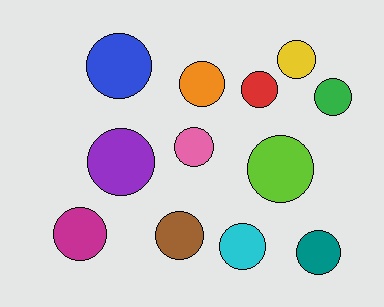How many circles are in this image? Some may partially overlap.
There are 12 circles.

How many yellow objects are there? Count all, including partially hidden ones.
There is 1 yellow object.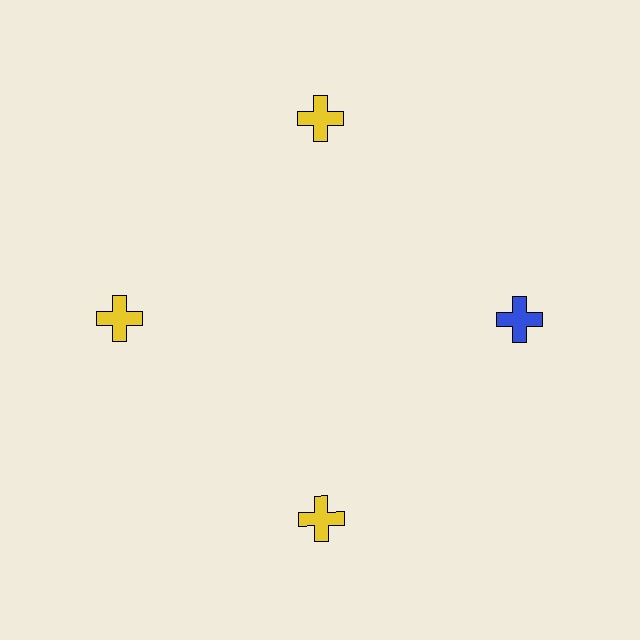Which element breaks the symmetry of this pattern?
The blue cross at roughly the 3 o'clock position breaks the symmetry. All other shapes are yellow crosses.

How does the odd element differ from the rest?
It has a different color: blue instead of yellow.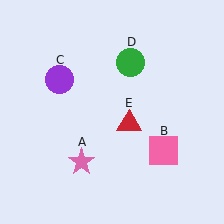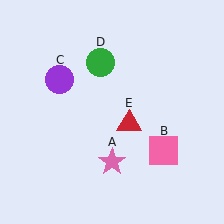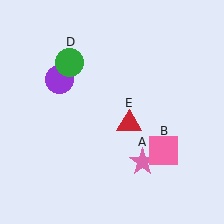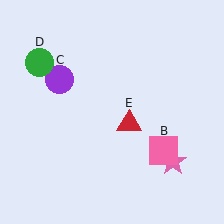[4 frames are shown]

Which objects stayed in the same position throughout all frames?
Pink square (object B) and purple circle (object C) and red triangle (object E) remained stationary.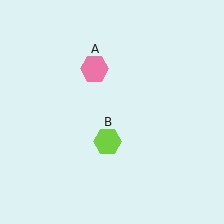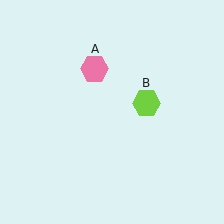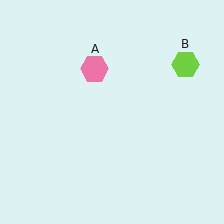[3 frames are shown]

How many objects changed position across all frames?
1 object changed position: lime hexagon (object B).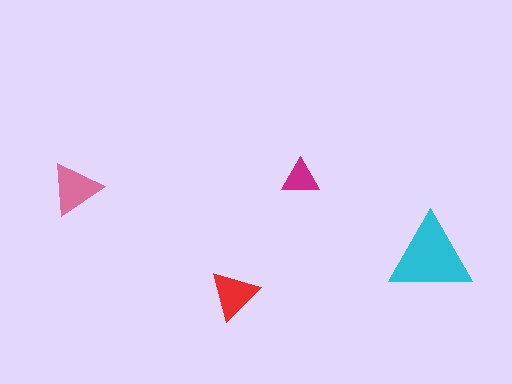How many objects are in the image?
There are 4 objects in the image.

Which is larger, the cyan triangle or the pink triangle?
The cyan one.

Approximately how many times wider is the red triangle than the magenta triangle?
About 1.5 times wider.